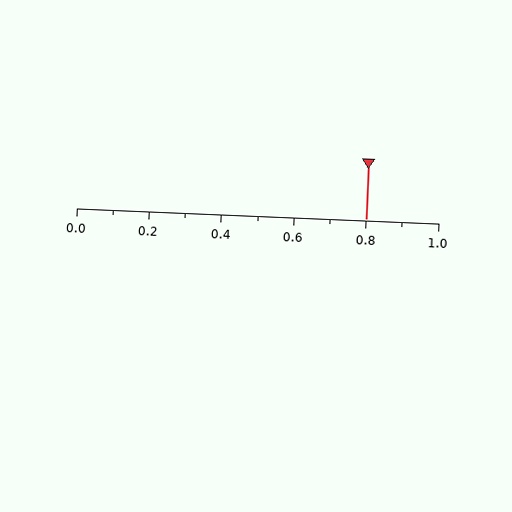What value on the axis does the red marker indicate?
The marker indicates approximately 0.8.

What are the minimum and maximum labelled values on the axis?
The axis runs from 0.0 to 1.0.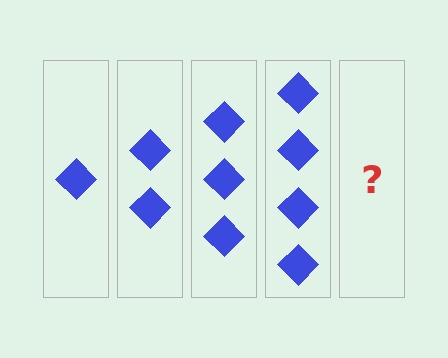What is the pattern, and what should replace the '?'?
The pattern is that each step adds one more diamond. The '?' should be 5 diamonds.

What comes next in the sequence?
The next element should be 5 diamonds.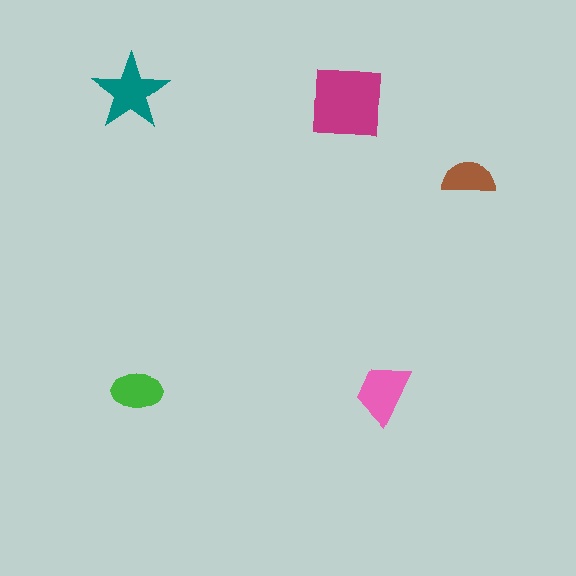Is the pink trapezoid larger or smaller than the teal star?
Smaller.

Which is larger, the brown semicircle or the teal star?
The teal star.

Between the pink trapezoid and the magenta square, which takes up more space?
The magenta square.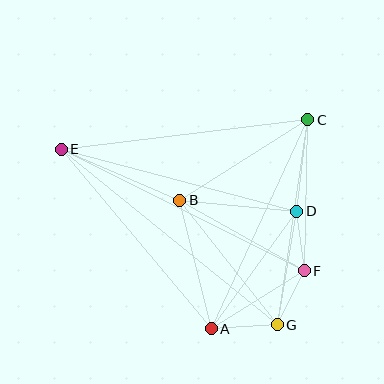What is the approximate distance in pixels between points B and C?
The distance between B and C is approximately 151 pixels.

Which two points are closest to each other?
Points D and F are closest to each other.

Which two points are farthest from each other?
Points E and G are farthest from each other.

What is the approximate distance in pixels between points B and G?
The distance between B and G is approximately 158 pixels.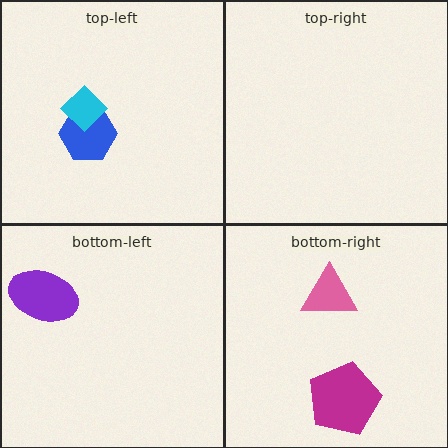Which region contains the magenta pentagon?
The bottom-right region.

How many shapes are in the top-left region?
2.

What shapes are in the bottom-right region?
The magenta pentagon, the pink triangle.